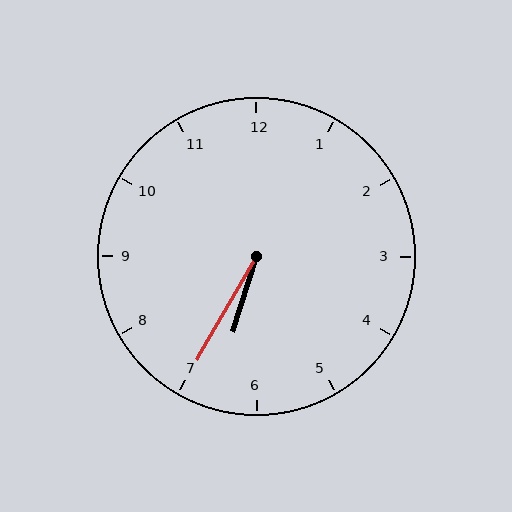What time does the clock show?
6:35.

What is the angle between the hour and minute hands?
Approximately 12 degrees.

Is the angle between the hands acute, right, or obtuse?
It is acute.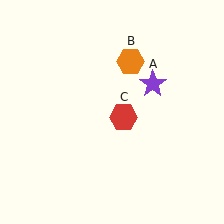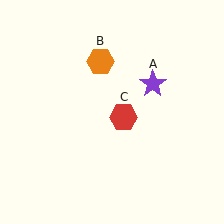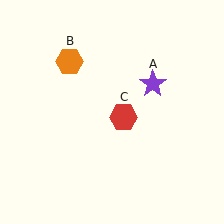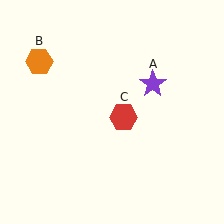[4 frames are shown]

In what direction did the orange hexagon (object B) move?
The orange hexagon (object B) moved left.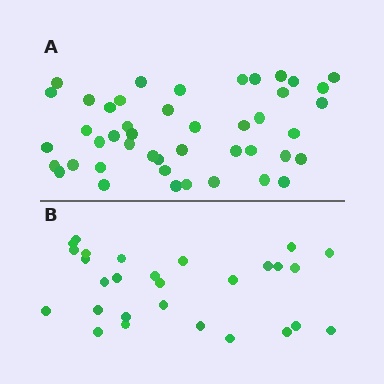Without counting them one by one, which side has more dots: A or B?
Region A (the top region) has more dots.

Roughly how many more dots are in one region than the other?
Region A has approximately 15 more dots than region B.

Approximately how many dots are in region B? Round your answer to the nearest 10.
About 30 dots. (The exact count is 28, which rounds to 30.)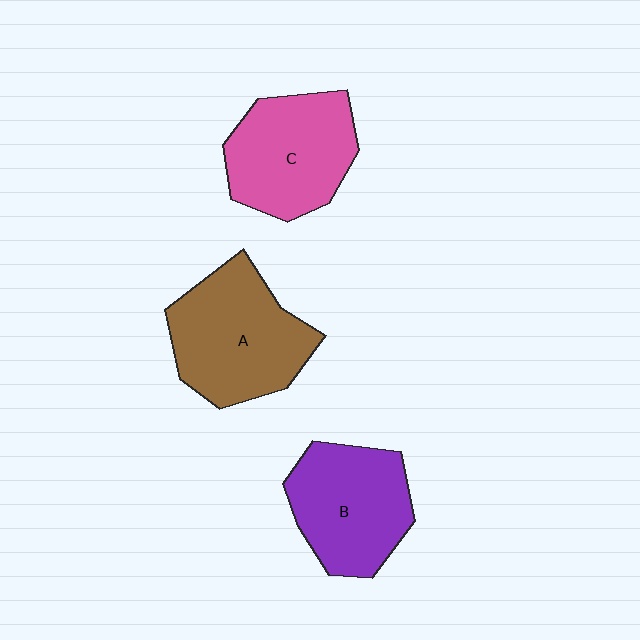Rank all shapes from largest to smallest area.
From largest to smallest: A (brown), C (pink), B (purple).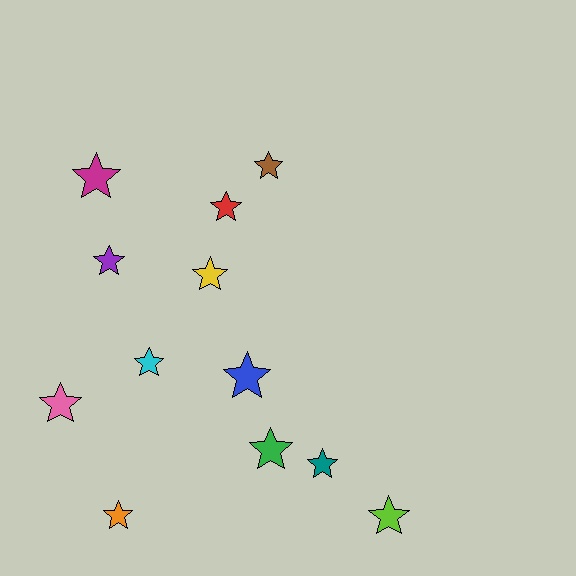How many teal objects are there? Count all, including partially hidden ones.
There is 1 teal object.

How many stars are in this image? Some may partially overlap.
There are 12 stars.